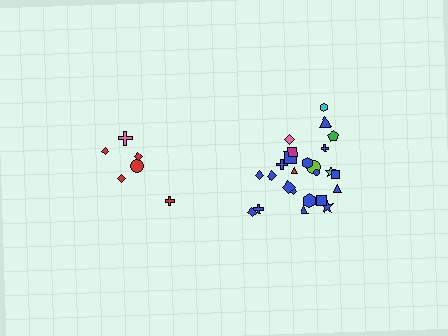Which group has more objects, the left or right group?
The right group.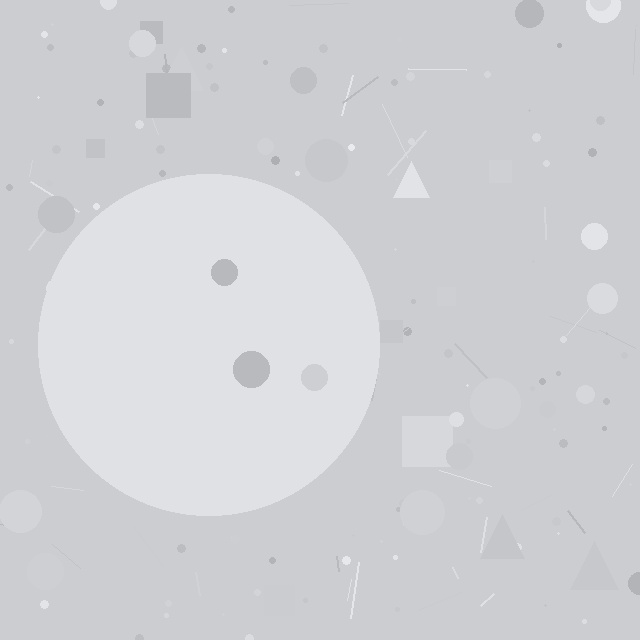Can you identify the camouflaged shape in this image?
The camouflaged shape is a circle.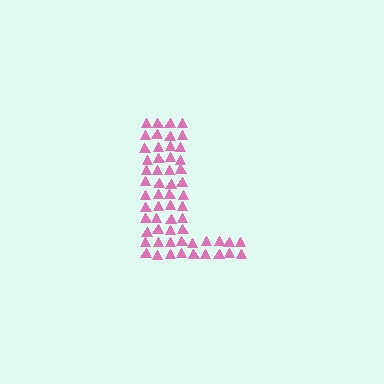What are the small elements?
The small elements are triangles.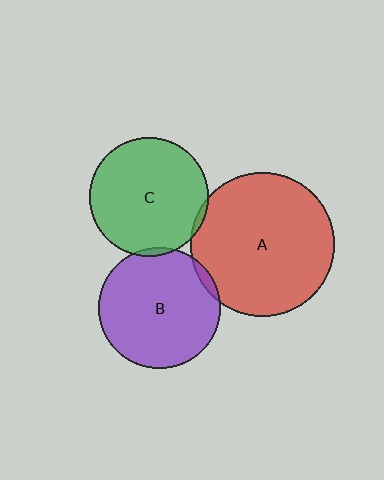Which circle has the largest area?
Circle A (red).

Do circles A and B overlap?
Yes.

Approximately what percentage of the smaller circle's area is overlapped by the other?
Approximately 5%.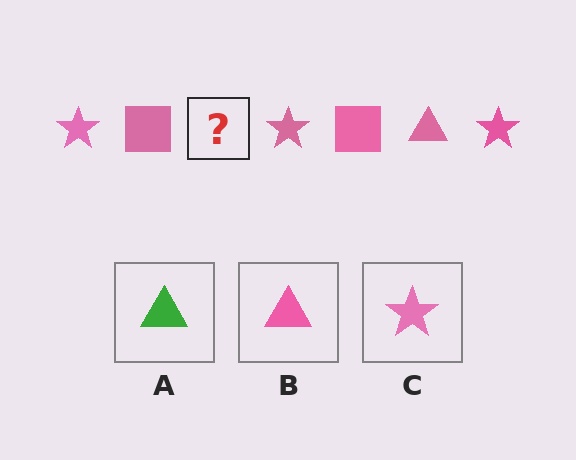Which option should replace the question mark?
Option B.